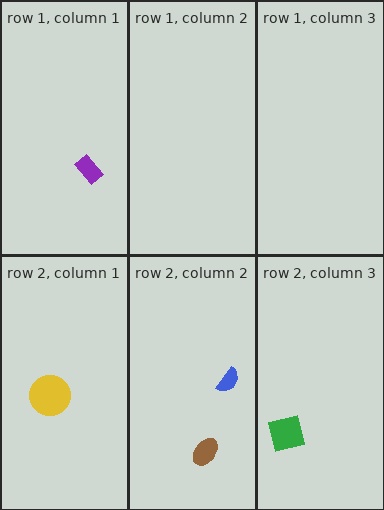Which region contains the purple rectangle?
The row 1, column 1 region.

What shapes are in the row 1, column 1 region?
The purple rectangle.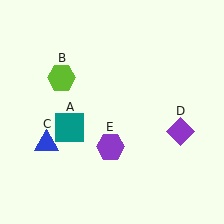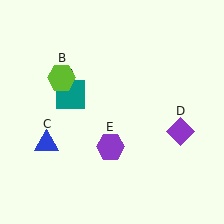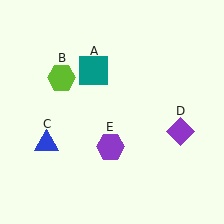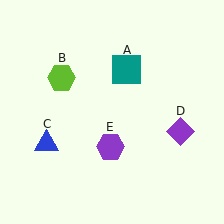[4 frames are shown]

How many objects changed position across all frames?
1 object changed position: teal square (object A).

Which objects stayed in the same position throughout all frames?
Lime hexagon (object B) and blue triangle (object C) and purple diamond (object D) and purple hexagon (object E) remained stationary.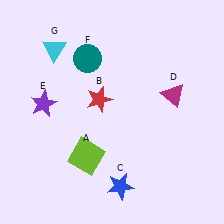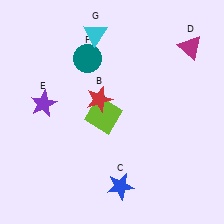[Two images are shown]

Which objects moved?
The objects that moved are: the lime square (A), the magenta triangle (D), the cyan triangle (G).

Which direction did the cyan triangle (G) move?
The cyan triangle (G) moved right.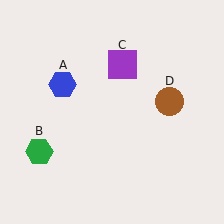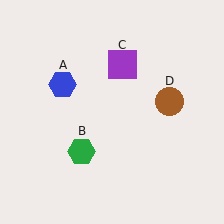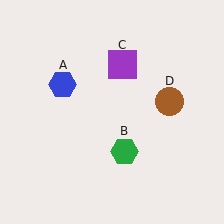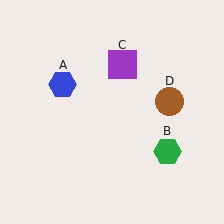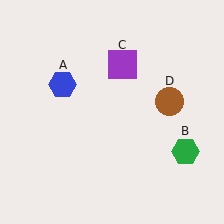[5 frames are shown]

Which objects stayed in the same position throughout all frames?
Blue hexagon (object A) and purple square (object C) and brown circle (object D) remained stationary.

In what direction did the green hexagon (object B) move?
The green hexagon (object B) moved right.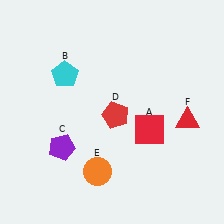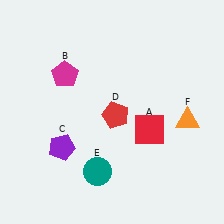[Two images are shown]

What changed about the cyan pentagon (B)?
In Image 1, B is cyan. In Image 2, it changed to magenta.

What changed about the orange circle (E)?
In Image 1, E is orange. In Image 2, it changed to teal.